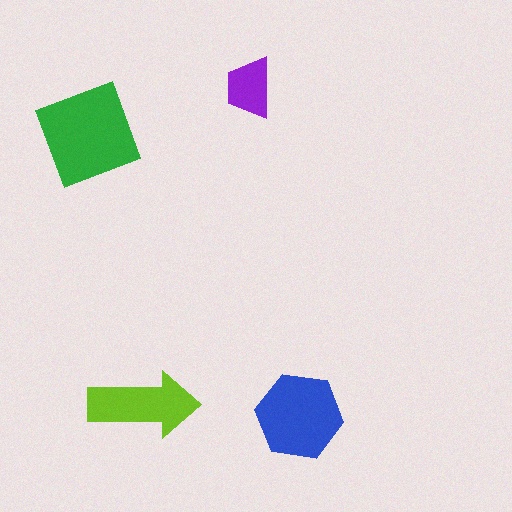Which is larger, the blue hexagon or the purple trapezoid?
The blue hexagon.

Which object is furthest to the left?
The green diamond is leftmost.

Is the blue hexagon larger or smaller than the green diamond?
Smaller.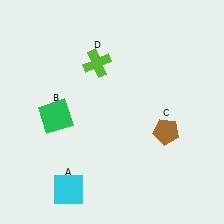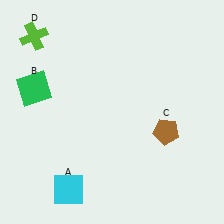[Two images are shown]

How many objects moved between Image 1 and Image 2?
2 objects moved between the two images.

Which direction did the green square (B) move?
The green square (B) moved up.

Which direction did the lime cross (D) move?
The lime cross (D) moved left.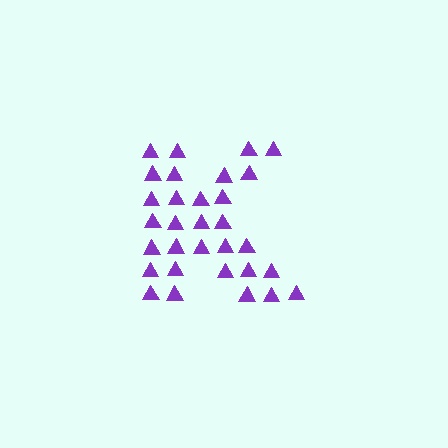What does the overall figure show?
The overall figure shows the letter K.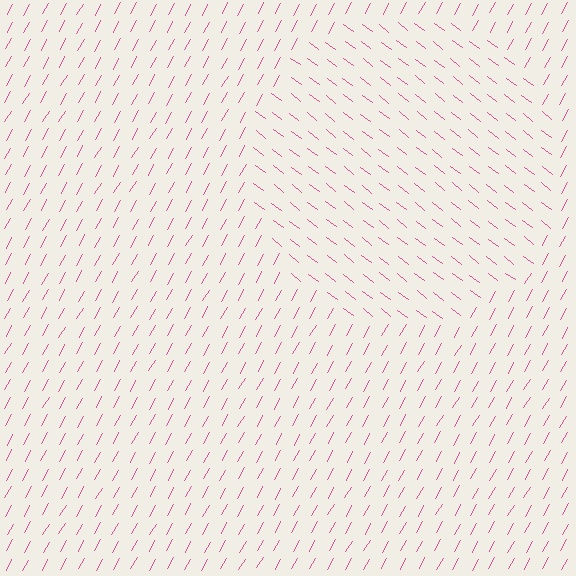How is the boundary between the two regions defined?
The boundary is defined purely by a change in line orientation (approximately 81 degrees difference). All lines are the same color and thickness.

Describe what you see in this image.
The image is filled with small pink line segments. A circle region in the image has lines oriented differently from the surrounding lines, creating a visible texture boundary.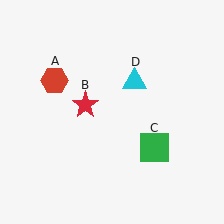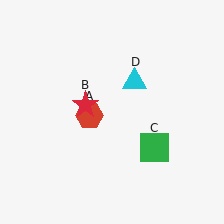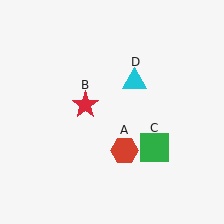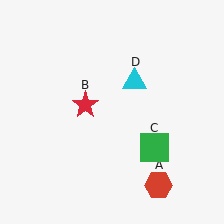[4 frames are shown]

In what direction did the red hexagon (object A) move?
The red hexagon (object A) moved down and to the right.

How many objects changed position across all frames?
1 object changed position: red hexagon (object A).